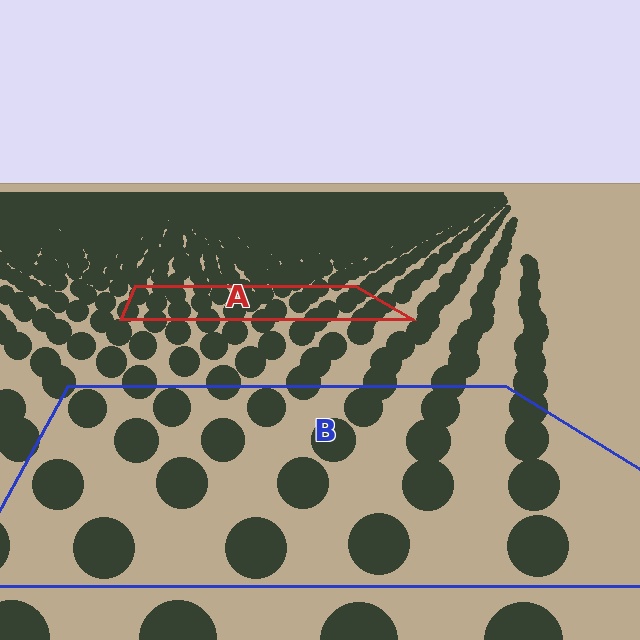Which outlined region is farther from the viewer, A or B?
Region A is farther from the viewer — the texture elements inside it appear smaller and more densely packed.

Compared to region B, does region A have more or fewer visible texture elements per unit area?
Region A has more texture elements per unit area — they are packed more densely because it is farther away.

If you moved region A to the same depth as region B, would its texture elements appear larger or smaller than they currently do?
They would appear larger. At a closer depth, the same texture elements are projected at a bigger on-screen size.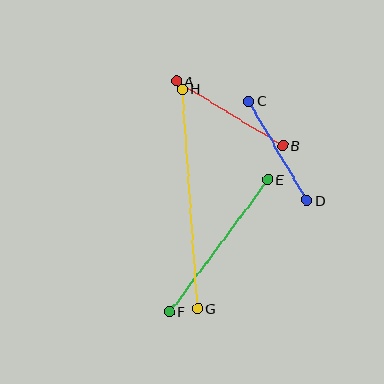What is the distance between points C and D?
The distance is approximately 115 pixels.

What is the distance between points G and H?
The distance is approximately 220 pixels.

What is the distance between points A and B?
The distance is approximately 124 pixels.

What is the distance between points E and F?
The distance is approximately 165 pixels.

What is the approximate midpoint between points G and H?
The midpoint is at approximately (190, 199) pixels.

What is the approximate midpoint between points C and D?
The midpoint is at approximately (277, 151) pixels.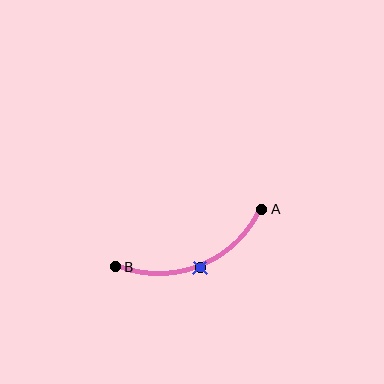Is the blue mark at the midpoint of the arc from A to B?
Yes. The blue mark lies on the arc at equal arc-length from both A and B — it is the arc midpoint.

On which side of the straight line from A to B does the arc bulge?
The arc bulges below the straight line connecting A and B.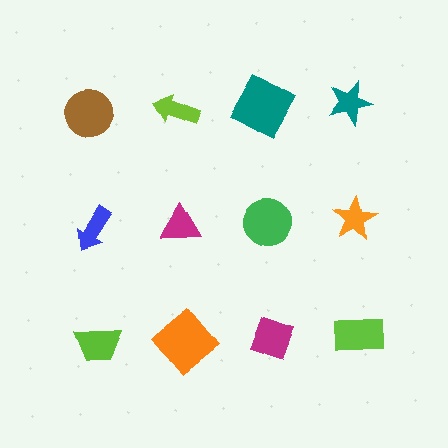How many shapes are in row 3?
4 shapes.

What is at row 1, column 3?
A teal square.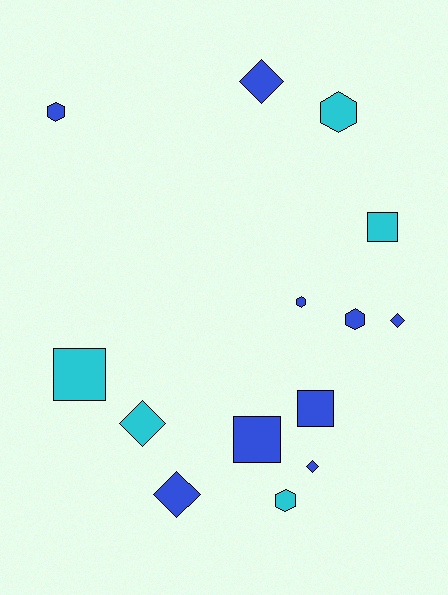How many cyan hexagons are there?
There are 2 cyan hexagons.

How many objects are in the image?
There are 14 objects.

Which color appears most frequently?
Blue, with 9 objects.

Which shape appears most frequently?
Diamond, with 5 objects.